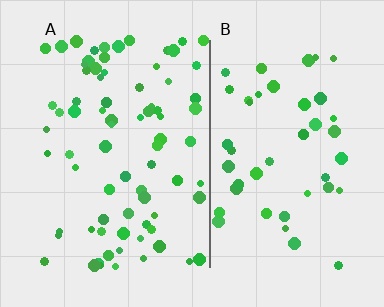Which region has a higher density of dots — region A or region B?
A (the left).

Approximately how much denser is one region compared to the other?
Approximately 1.7× — region A over region B.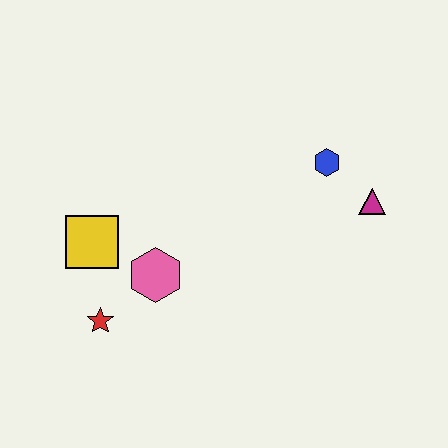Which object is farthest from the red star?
The magenta triangle is farthest from the red star.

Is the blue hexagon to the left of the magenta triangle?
Yes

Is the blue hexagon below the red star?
No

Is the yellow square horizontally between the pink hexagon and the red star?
No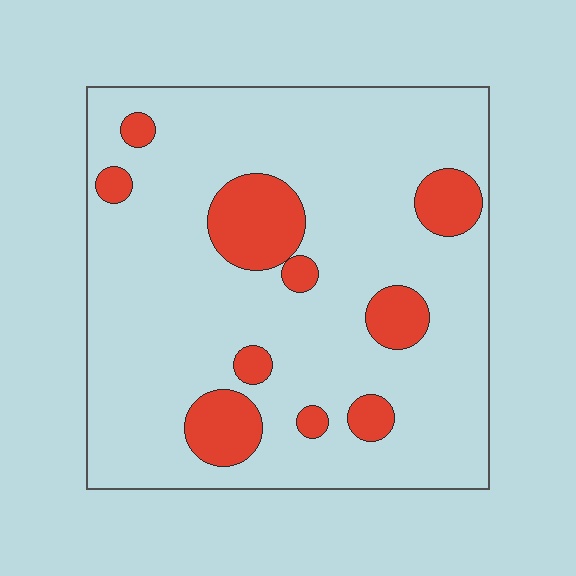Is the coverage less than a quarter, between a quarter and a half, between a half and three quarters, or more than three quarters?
Less than a quarter.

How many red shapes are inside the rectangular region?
10.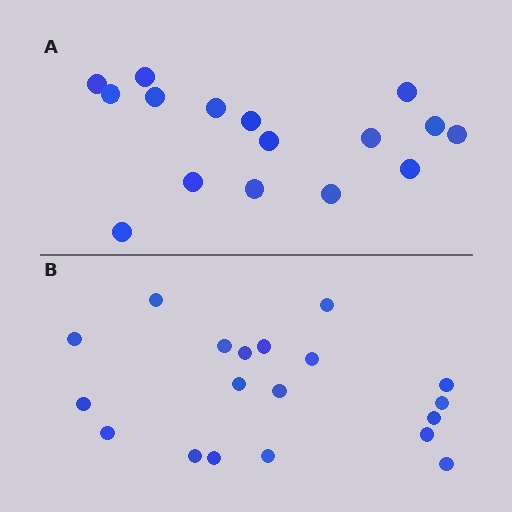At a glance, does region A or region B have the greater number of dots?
Region B (the bottom region) has more dots.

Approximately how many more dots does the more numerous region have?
Region B has just a few more — roughly 2 or 3 more dots than region A.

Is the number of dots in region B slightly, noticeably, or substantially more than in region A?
Region B has only slightly more — the two regions are fairly close. The ratio is roughly 1.2 to 1.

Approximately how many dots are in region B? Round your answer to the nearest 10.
About 20 dots. (The exact count is 19, which rounds to 20.)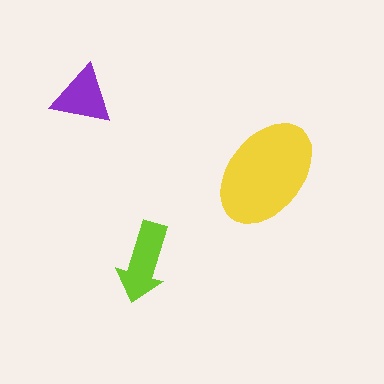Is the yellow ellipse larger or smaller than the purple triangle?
Larger.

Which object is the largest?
The yellow ellipse.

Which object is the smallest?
The purple triangle.